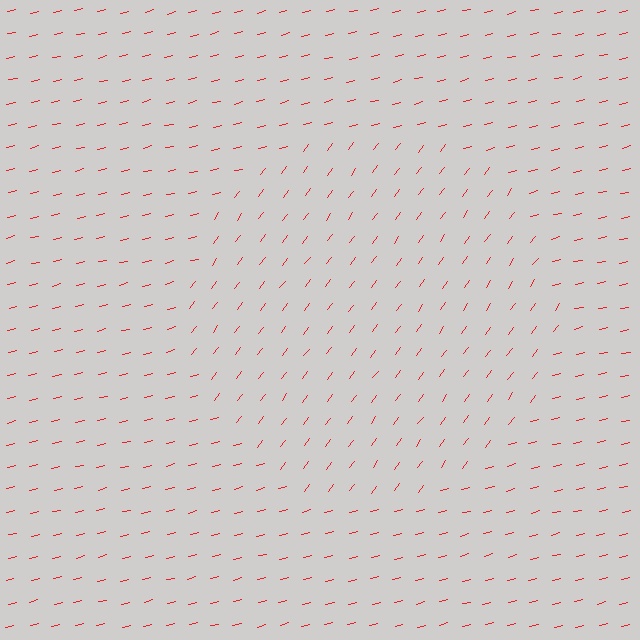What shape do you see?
I see a circle.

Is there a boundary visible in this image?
Yes, there is a texture boundary formed by a change in line orientation.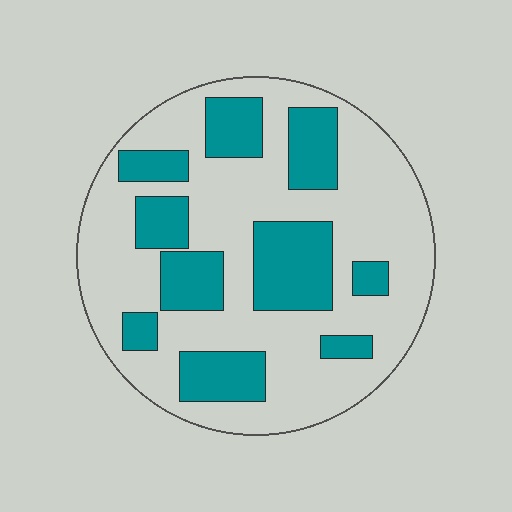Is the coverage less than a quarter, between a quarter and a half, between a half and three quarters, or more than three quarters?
Between a quarter and a half.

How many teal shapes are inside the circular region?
10.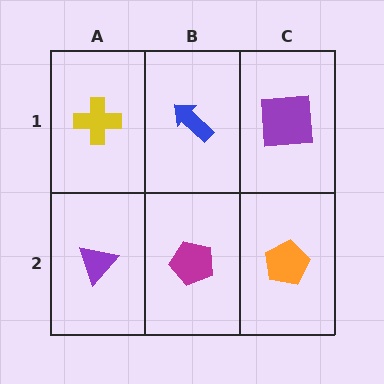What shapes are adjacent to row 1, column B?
A magenta pentagon (row 2, column B), a yellow cross (row 1, column A), a purple square (row 1, column C).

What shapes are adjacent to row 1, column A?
A purple triangle (row 2, column A), a blue arrow (row 1, column B).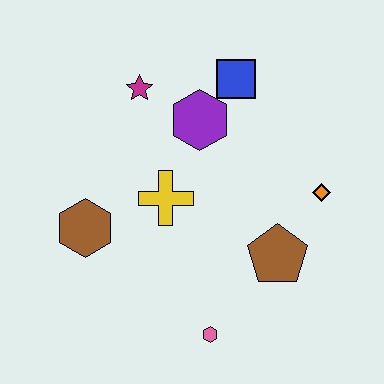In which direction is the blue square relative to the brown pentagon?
The blue square is above the brown pentagon.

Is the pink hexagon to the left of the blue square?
Yes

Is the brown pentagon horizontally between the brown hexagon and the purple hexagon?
No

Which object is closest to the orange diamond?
The brown pentagon is closest to the orange diamond.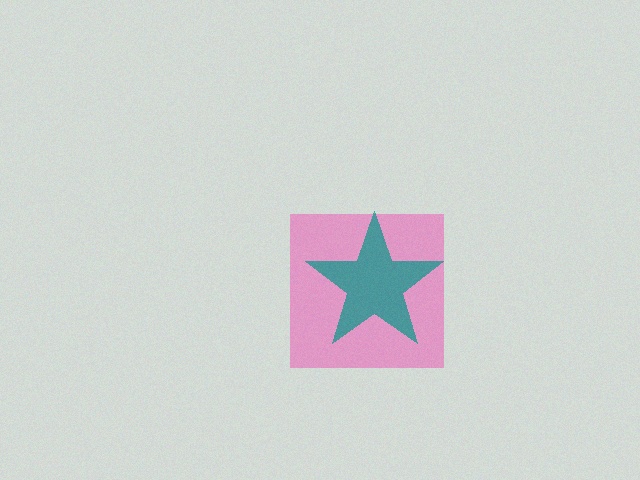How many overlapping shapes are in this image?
There are 2 overlapping shapes in the image.